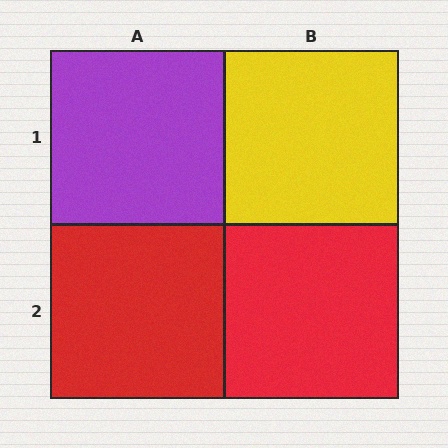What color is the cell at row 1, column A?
Purple.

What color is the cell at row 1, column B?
Yellow.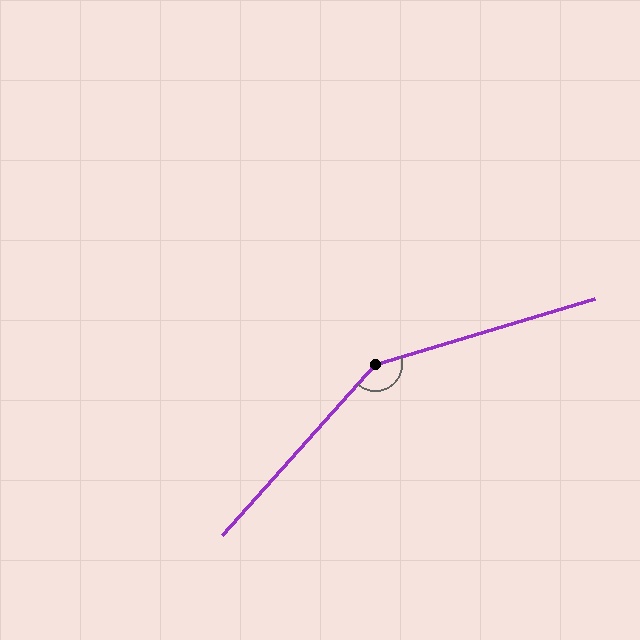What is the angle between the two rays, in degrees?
Approximately 149 degrees.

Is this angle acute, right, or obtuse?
It is obtuse.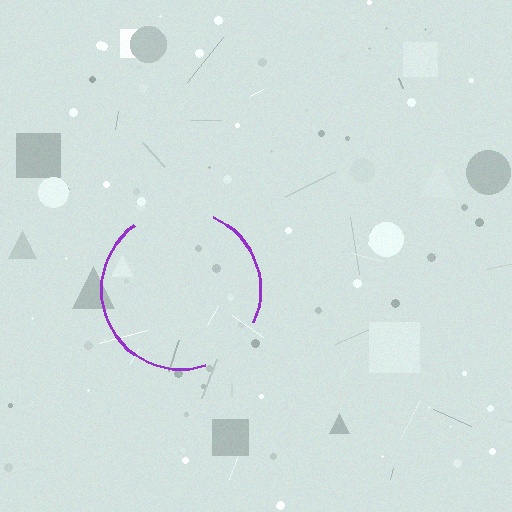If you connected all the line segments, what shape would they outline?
They would outline a circle.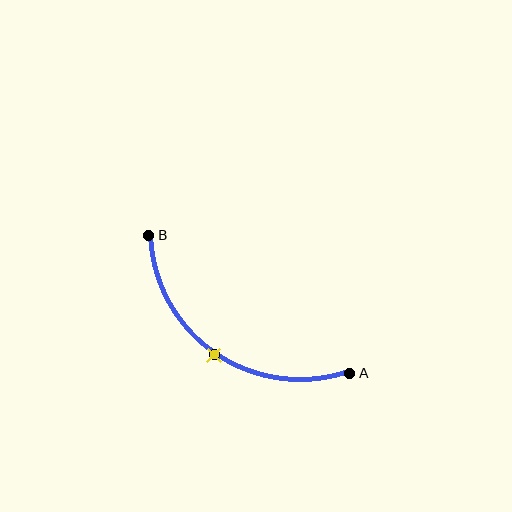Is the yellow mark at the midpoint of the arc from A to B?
Yes. The yellow mark lies on the arc at equal arc-length from both A and B — it is the arc midpoint.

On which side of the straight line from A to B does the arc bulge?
The arc bulges below and to the left of the straight line connecting A and B.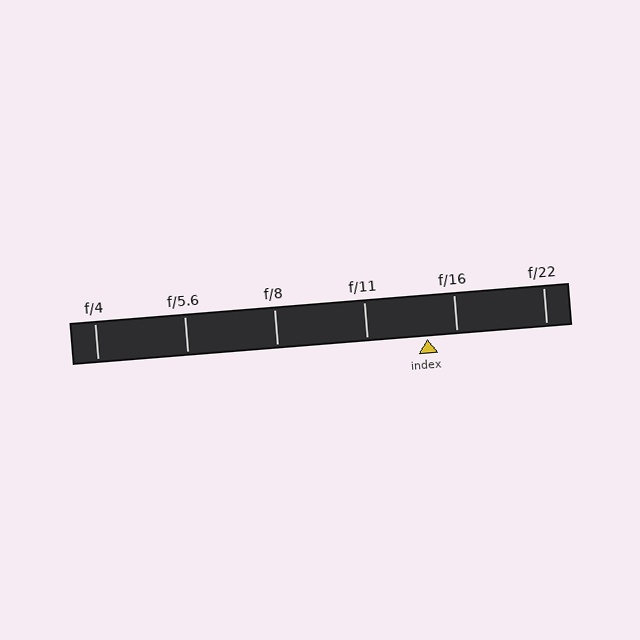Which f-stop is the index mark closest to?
The index mark is closest to f/16.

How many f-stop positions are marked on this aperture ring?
There are 6 f-stop positions marked.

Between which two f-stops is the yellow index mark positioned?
The index mark is between f/11 and f/16.